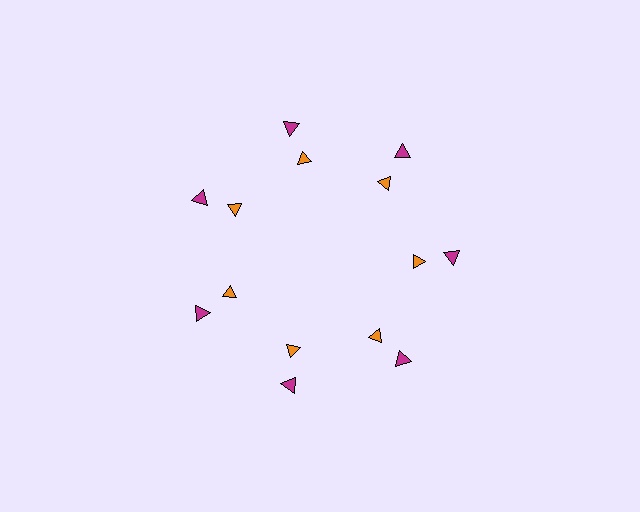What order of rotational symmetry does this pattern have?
This pattern has 7-fold rotational symmetry.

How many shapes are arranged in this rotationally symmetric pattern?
There are 14 shapes, arranged in 7 groups of 2.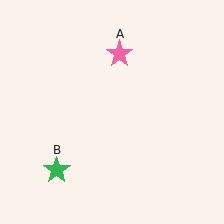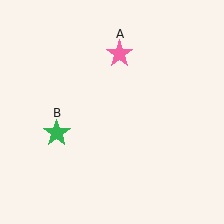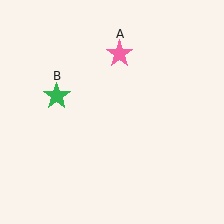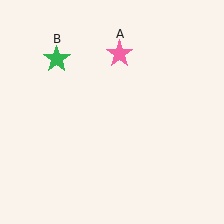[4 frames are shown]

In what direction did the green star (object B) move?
The green star (object B) moved up.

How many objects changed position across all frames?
1 object changed position: green star (object B).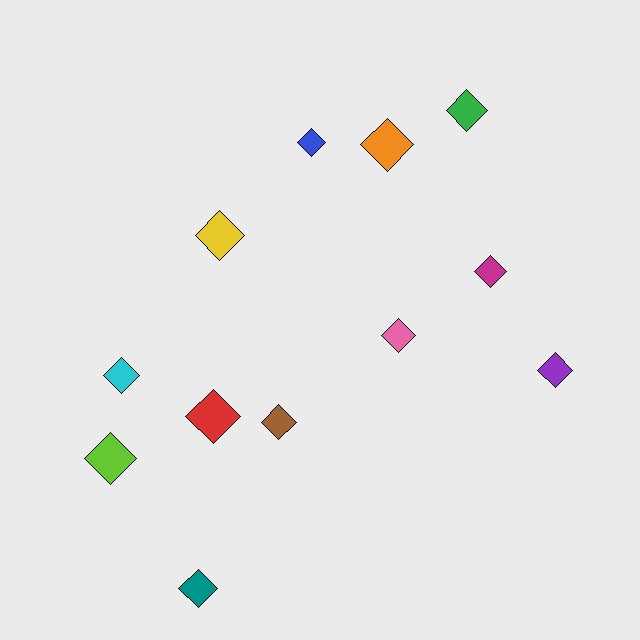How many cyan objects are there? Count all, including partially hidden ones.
There is 1 cyan object.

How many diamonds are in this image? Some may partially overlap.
There are 12 diamonds.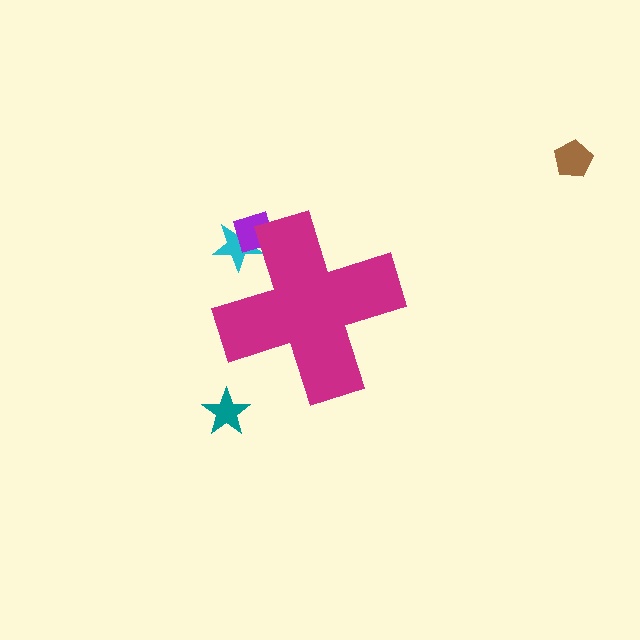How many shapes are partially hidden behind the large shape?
2 shapes are partially hidden.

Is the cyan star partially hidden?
Yes, the cyan star is partially hidden behind the magenta cross.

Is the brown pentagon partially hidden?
No, the brown pentagon is fully visible.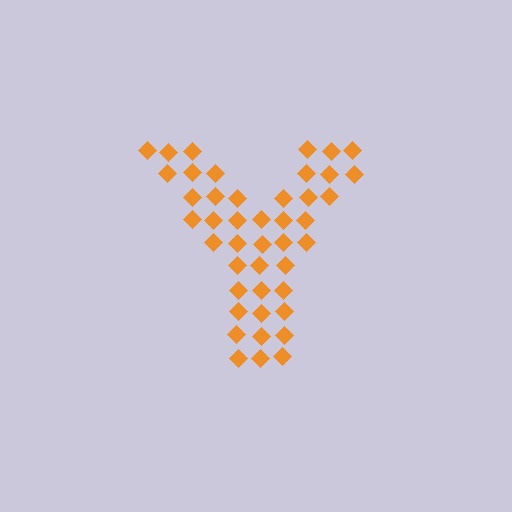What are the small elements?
The small elements are diamonds.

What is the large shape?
The large shape is the letter Y.